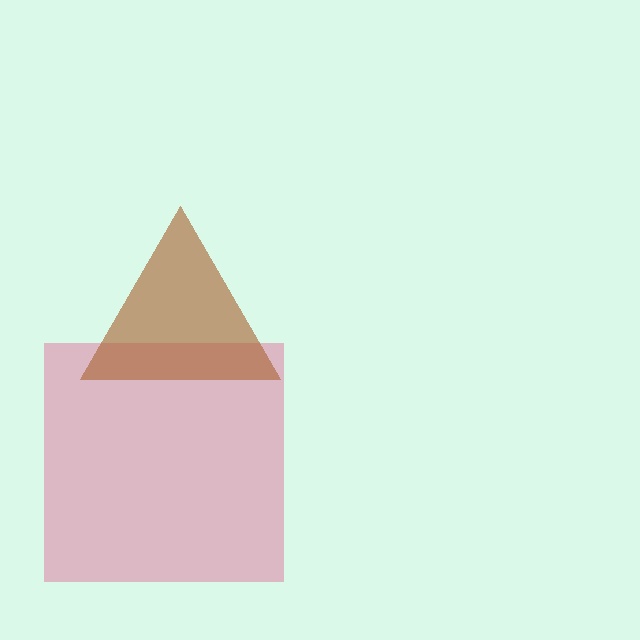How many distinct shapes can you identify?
There are 2 distinct shapes: a pink square, a brown triangle.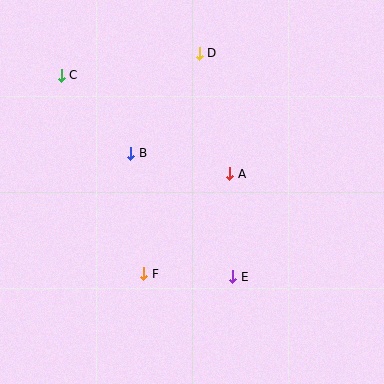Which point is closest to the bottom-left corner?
Point F is closest to the bottom-left corner.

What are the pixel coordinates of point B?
Point B is at (131, 153).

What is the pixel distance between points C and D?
The distance between C and D is 140 pixels.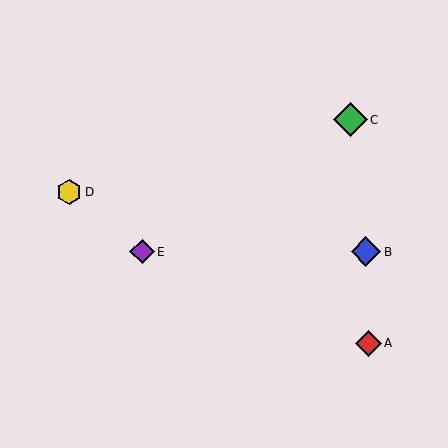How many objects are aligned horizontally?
2 objects (B, E) are aligned horizontally.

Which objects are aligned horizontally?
Objects B, E are aligned horizontally.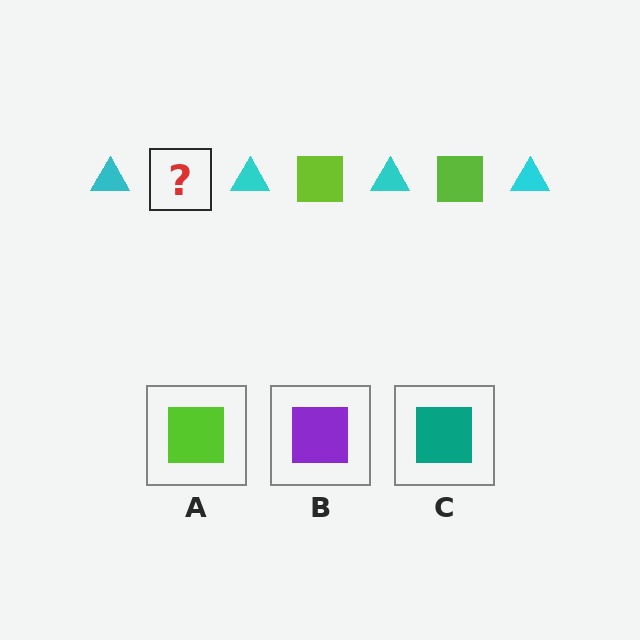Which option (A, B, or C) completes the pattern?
A.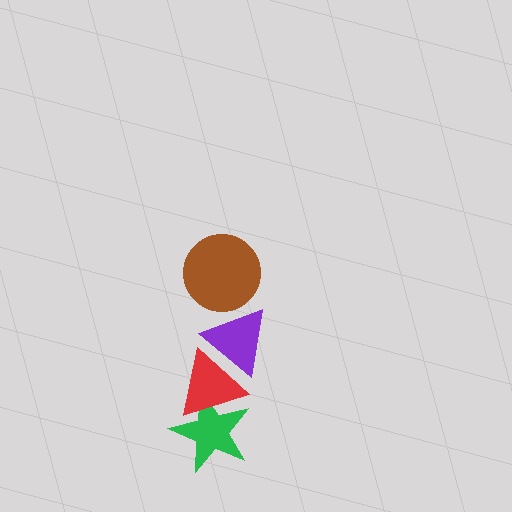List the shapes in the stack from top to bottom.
From top to bottom: the brown circle, the purple triangle, the red triangle, the green star.